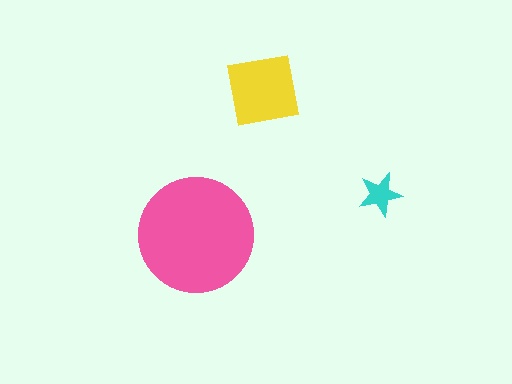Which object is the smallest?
The cyan star.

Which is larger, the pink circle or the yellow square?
The pink circle.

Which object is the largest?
The pink circle.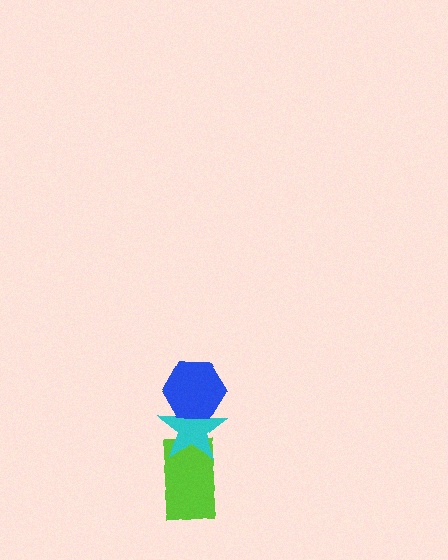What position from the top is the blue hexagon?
The blue hexagon is 1st from the top.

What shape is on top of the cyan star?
The blue hexagon is on top of the cyan star.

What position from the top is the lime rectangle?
The lime rectangle is 3rd from the top.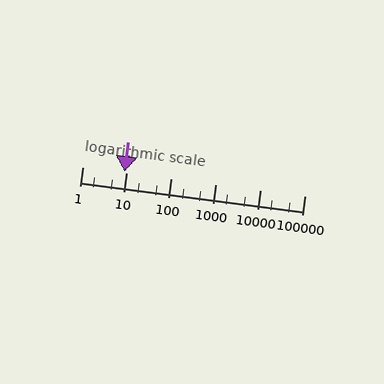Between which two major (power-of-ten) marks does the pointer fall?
The pointer is between 1 and 10.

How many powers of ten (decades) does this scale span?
The scale spans 5 decades, from 1 to 100000.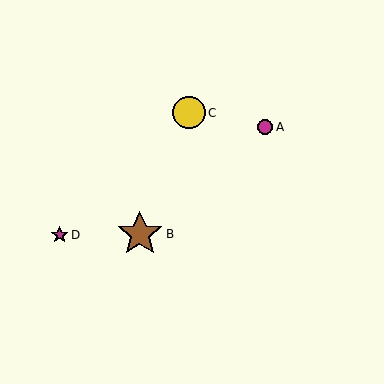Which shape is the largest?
The brown star (labeled B) is the largest.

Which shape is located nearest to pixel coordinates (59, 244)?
The magenta star (labeled D) at (60, 235) is nearest to that location.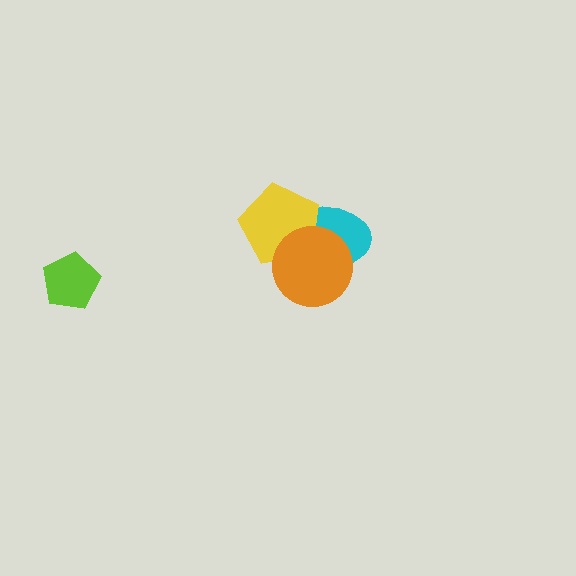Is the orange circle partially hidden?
No, no other shape covers it.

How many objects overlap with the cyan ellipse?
2 objects overlap with the cyan ellipse.